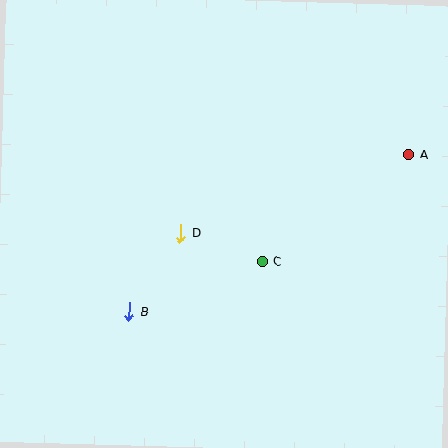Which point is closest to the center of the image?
Point D at (181, 233) is closest to the center.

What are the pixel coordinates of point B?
Point B is at (129, 311).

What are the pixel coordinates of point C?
Point C is at (262, 261).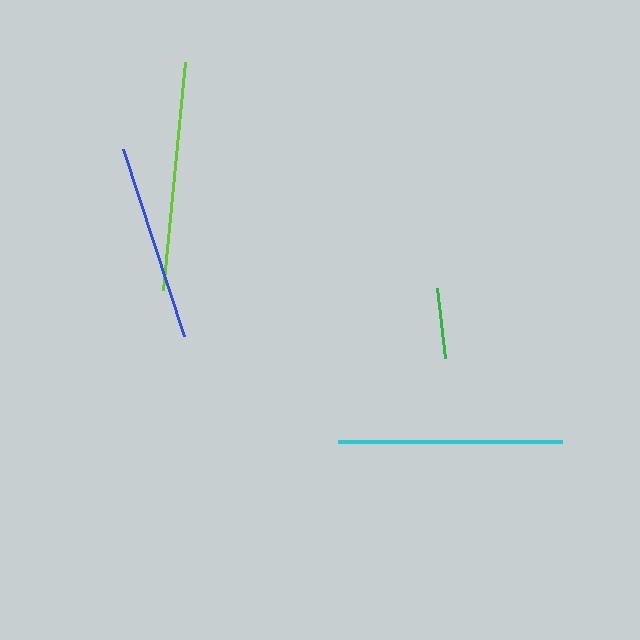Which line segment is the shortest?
The green line is the shortest at approximately 70 pixels.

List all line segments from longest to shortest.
From longest to shortest: lime, cyan, blue, green.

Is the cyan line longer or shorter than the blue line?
The cyan line is longer than the blue line.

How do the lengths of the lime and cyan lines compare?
The lime and cyan lines are approximately the same length.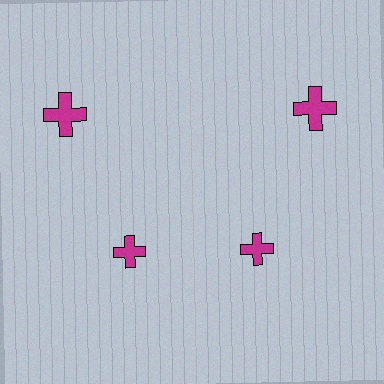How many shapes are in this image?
There are 4 shapes in this image.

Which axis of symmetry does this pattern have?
The pattern has a vertical axis of symmetry running through the center of the image.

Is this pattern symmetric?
Yes, this pattern has bilateral (reflection) symmetry.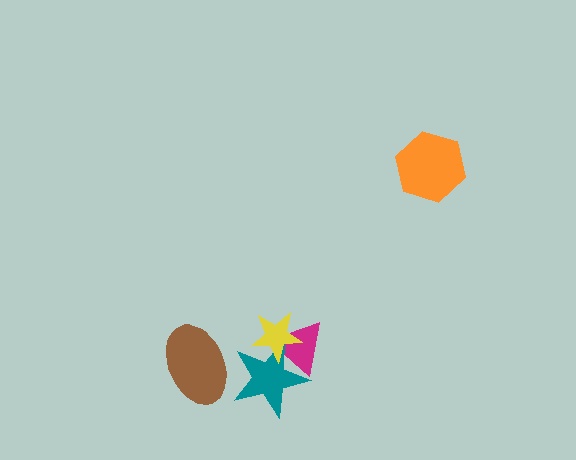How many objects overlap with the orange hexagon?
0 objects overlap with the orange hexagon.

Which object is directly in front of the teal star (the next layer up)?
The brown ellipse is directly in front of the teal star.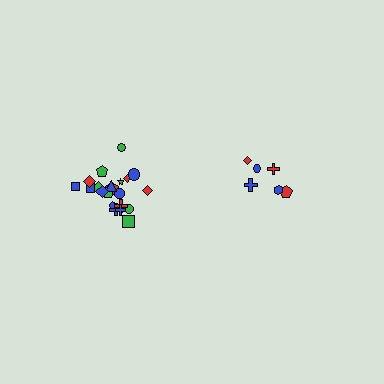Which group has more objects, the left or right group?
The left group.